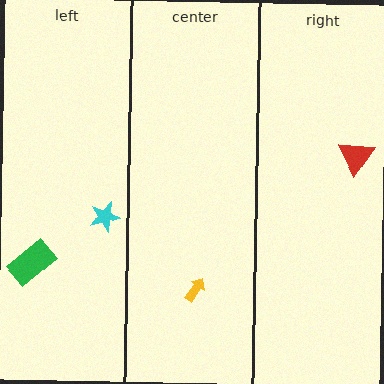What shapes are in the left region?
The green rectangle, the cyan star.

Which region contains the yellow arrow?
The center region.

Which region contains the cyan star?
The left region.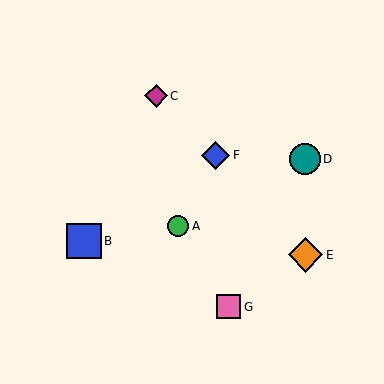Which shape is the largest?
The blue square (labeled B) is the largest.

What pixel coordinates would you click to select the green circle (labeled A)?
Click at (178, 226) to select the green circle A.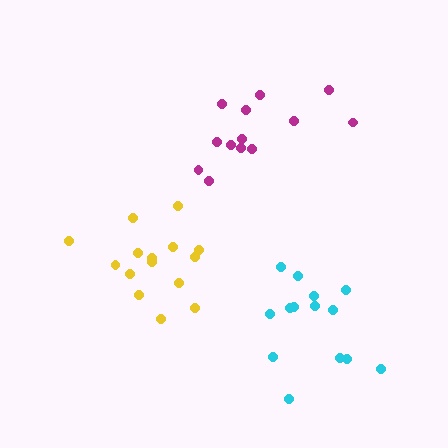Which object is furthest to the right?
The cyan cluster is rightmost.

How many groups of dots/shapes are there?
There are 3 groups.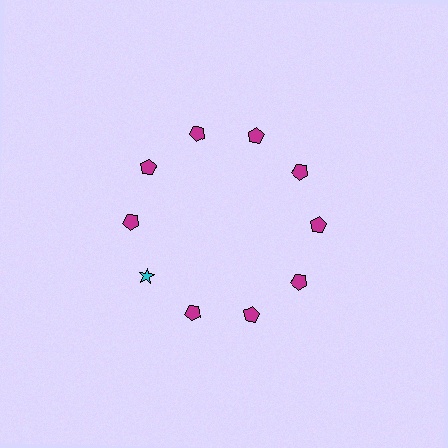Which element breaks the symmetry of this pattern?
The cyan star at roughly the 8 o'clock position breaks the symmetry. All other shapes are magenta pentagons.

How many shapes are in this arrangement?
There are 10 shapes arranged in a ring pattern.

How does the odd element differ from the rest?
It differs in both color (cyan instead of magenta) and shape (star instead of pentagon).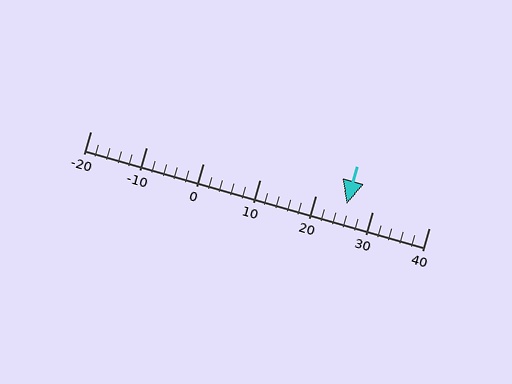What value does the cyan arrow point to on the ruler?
The cyan arrow points to approximately 26.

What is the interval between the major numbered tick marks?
The major tick marks are spaced 10 units apart.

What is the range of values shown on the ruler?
The ruler shows values from -20 to 40.